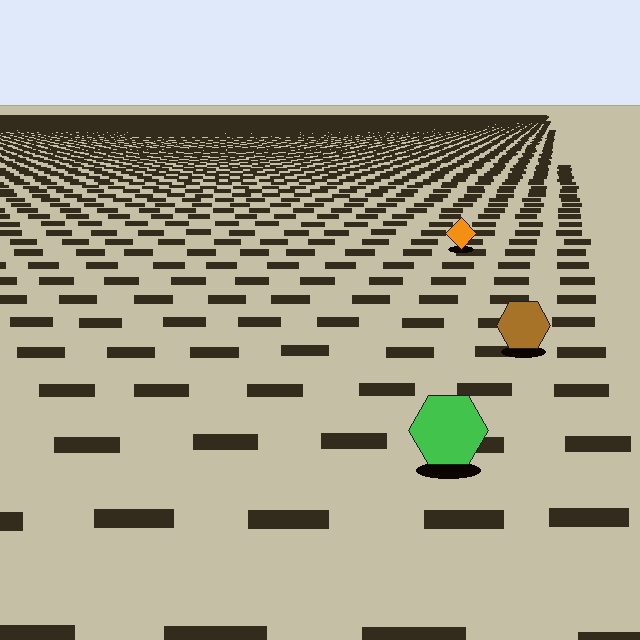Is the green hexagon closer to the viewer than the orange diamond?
Yes. The green hexagon is closer — you can tell from the texture gradient: the ground texture is coarser near it.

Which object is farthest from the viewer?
The orange diamond is farthest from the viewer. It appears smaller and the ground texture around it is denser.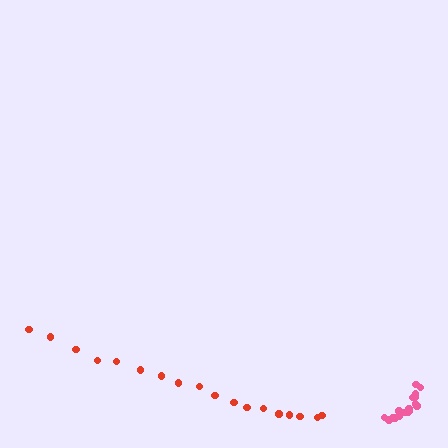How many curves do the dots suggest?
There are 2 distinct paths.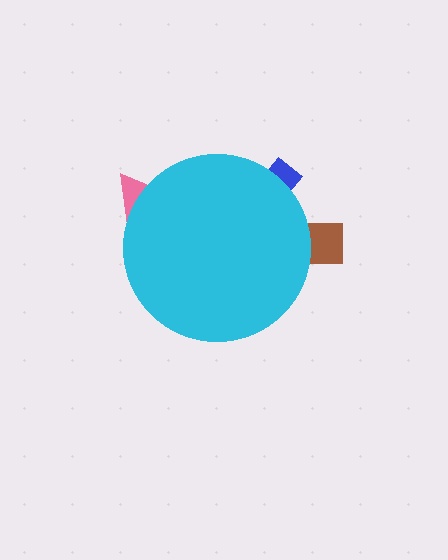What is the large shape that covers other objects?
A cyan circle.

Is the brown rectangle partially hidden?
Yes, the brown rectangle is partially hidden behind the cyan circle.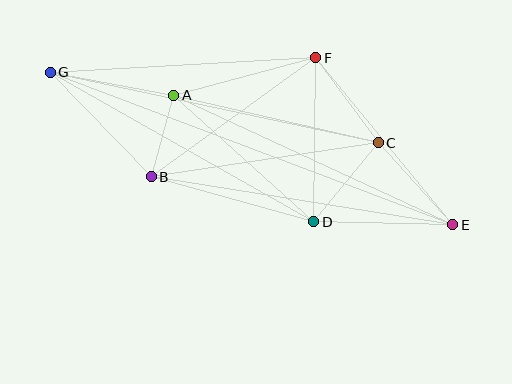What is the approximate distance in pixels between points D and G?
The distance between D and G is approximately 303 pixels.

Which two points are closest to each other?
Points A and B are closest to each other.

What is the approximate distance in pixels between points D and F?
The distance between D and F is approximately 164 pixels.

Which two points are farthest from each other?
Points E and G are farthest from each other.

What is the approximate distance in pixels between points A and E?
The distance between A and E is approximately 307 pixels.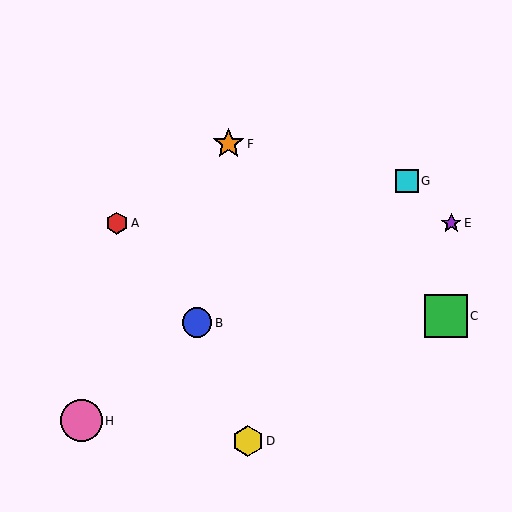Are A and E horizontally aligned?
Yes, both are at y≈223.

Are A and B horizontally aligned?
No, A is at y≈223 and B is at y≈323.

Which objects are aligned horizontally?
Objects A, E are aligned horizontally.